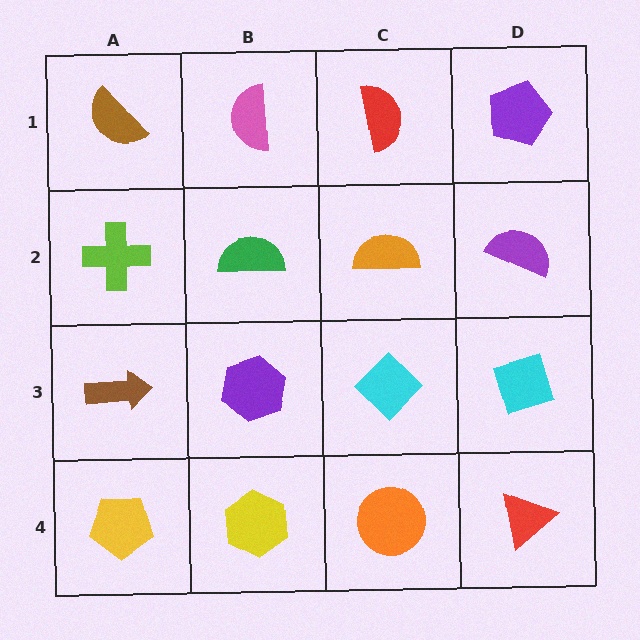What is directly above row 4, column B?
A purple hexagon.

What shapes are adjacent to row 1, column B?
A green semicircle (row 2, column B), a brown semicircle (row 1, column A), a red semicircle (row 1, column C).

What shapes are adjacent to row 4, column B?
A purple hexagon (row 3, column B), a yellow pentagon (row 4, column A), an orange circle (row 4, column C).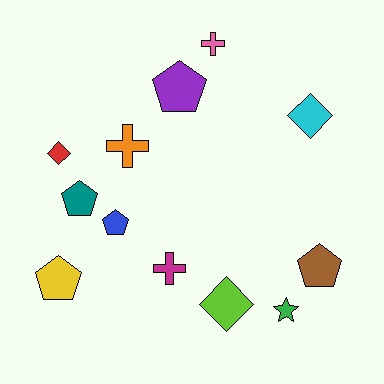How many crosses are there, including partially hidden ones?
There are 3 crosses.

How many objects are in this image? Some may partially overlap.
There are 12 objects.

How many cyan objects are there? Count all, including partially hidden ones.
There is 1 cyan object.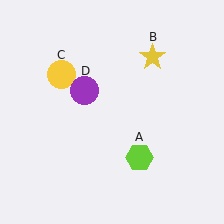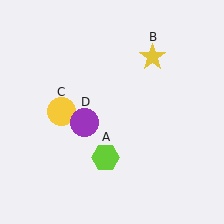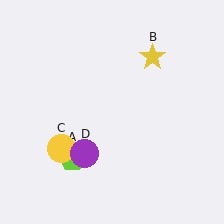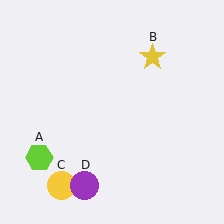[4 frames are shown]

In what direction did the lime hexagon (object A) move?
The lime hexagon (object A) moved left.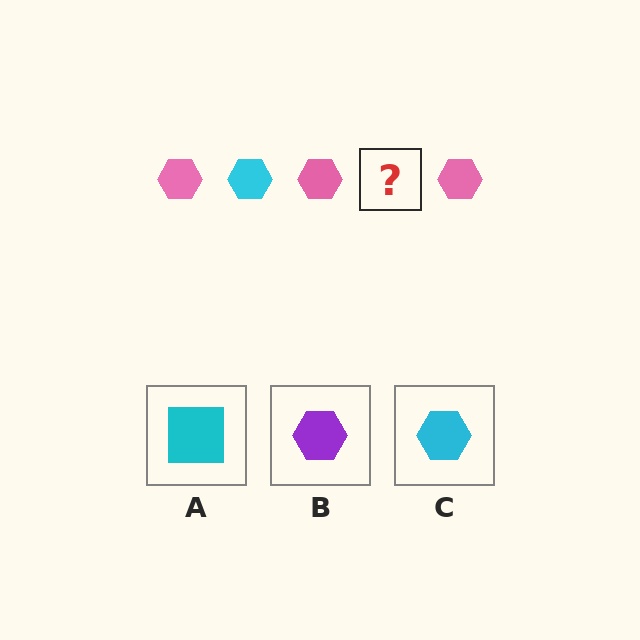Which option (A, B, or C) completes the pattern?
C.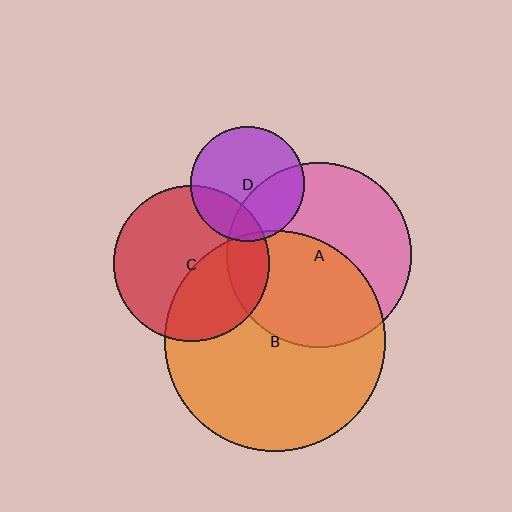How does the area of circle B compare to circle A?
Approximately 1.4 times.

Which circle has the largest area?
Circle B (orange).